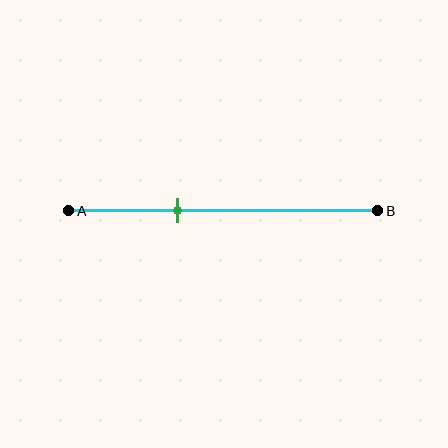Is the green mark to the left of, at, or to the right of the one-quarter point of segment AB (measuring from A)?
The green mark is to the right of the one-quarter point of segment AB.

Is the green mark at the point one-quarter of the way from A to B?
No, the mark is at about 35% from A, not at the 25% one-quarter point.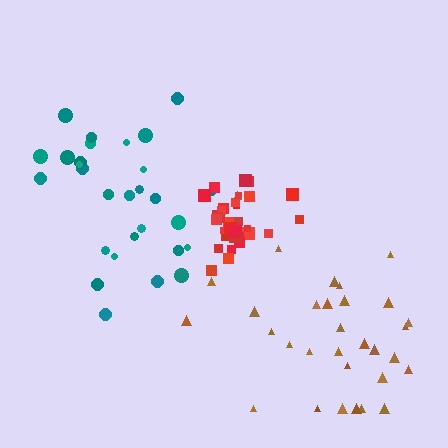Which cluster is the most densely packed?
Red.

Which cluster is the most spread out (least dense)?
Teal.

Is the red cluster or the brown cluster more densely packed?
Red.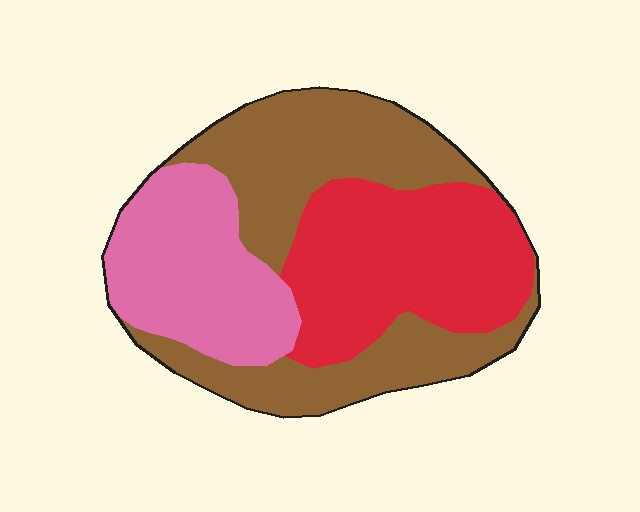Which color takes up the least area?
Pink, at roughly 25%.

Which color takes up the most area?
Brown, at roughly 40%.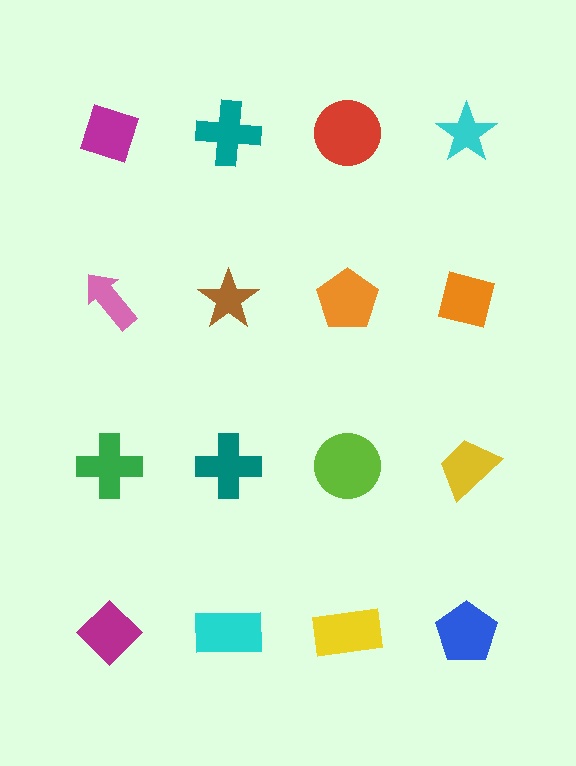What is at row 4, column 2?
A cyan rectangle.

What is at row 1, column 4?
A cyan star.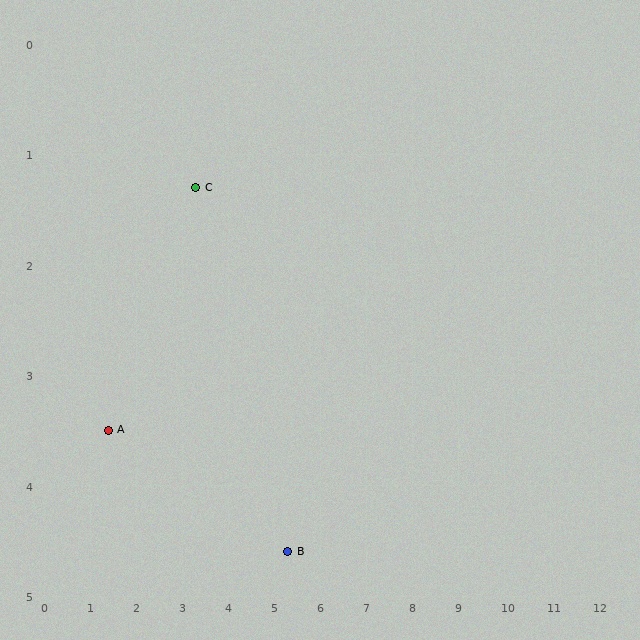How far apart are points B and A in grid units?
Points B and A are about 4.1 grid units apart.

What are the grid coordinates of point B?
Point B is at approximately (5.3, 4.6).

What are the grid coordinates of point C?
Point C is at approximately (3.3, 1.3).